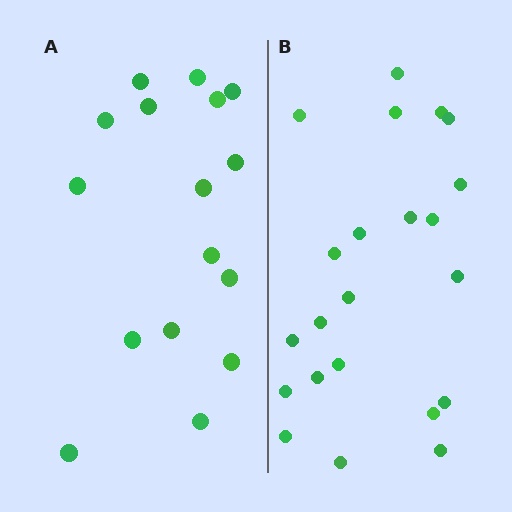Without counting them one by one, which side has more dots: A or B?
Region B (the right region) has more dots.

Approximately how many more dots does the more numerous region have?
Region B has about 6 more dots than region A.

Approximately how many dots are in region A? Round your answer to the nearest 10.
About 20 dots. (The exact count is 16, which rounds to 20.)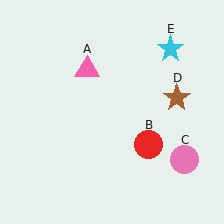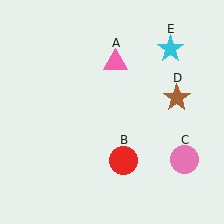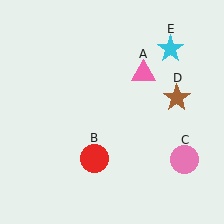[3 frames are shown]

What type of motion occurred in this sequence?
The pink triangle (object A), red circle (object B) rotated clockwise around the center of the scene.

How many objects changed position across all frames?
2 objects changed position: pink triangle (object A), red circle (object B).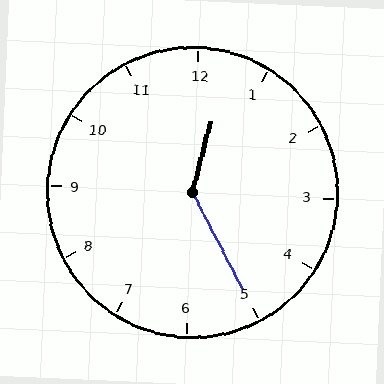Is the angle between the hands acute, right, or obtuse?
It is obtuse.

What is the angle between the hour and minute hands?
Approximately 138 degrees.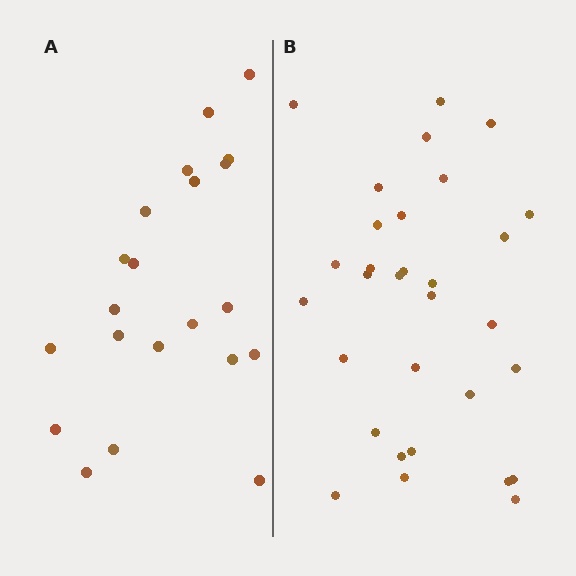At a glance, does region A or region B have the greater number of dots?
Region B (the right region) has more dots.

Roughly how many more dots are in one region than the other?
Region B has roughly 10 or so more dots than region A.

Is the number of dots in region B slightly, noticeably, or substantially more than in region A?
Region B has substantially more. The ratio is roughly 1.5 to 1.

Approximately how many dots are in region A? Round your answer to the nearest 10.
About 20 dots. (The exact count is 21, which rounds to 20.)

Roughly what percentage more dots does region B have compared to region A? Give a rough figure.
About 50% more.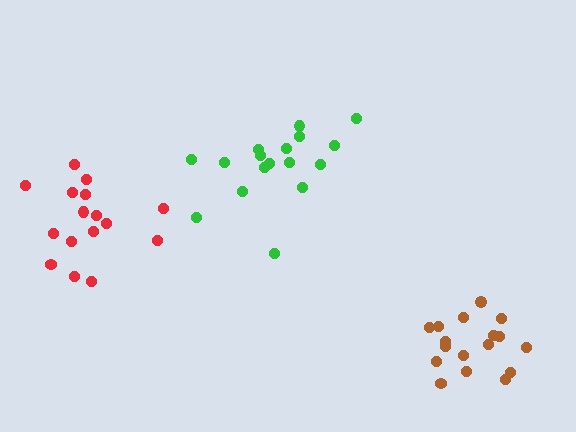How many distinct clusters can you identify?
There are 3 distinct clusters.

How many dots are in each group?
Group 1: 17 dots, Group 2: 17 dots, Group 3: 16 dots (50 total).